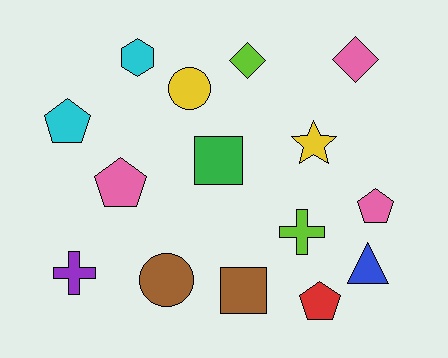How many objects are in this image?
There are 15 objects.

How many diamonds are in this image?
There are 2 diamonds.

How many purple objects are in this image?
There is 1 purple object.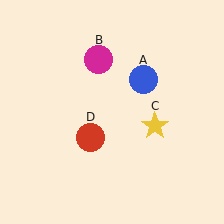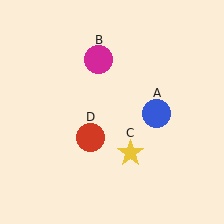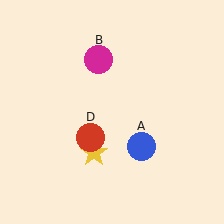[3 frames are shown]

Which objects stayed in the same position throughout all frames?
Magenta circle (object B) and red circle (object D) remained stationary.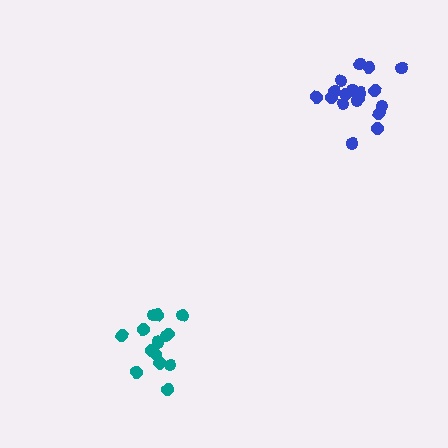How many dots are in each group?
Group 1: 14 dots, Group 2: 18 dots (32 total).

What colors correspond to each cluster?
The clusters are colored: teal, blue.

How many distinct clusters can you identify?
There are 2 distinct clusters.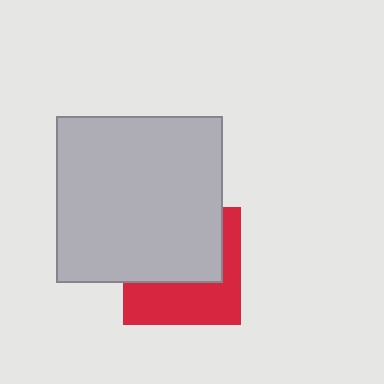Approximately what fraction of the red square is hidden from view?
Roughly 55% of the red square is hidden behind the light gray square.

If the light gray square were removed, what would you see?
You would see the complete red square.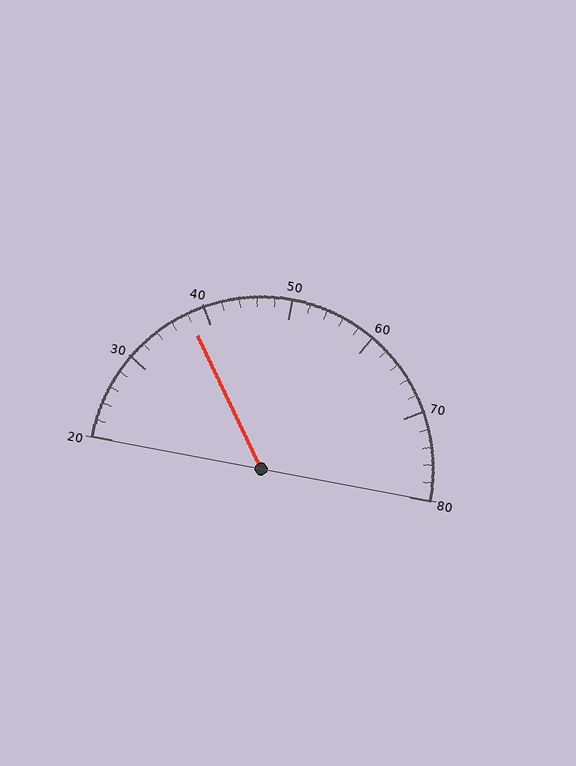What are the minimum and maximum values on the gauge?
The gauge ranges from 20 to 80.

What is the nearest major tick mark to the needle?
The nearest major tick mark is 40.